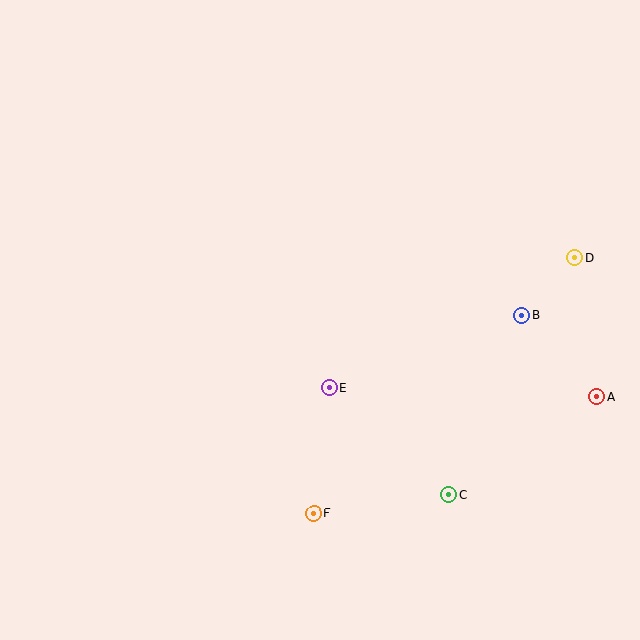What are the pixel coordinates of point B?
Point B is at (522, 315).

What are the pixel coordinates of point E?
Point E is at (330, 388).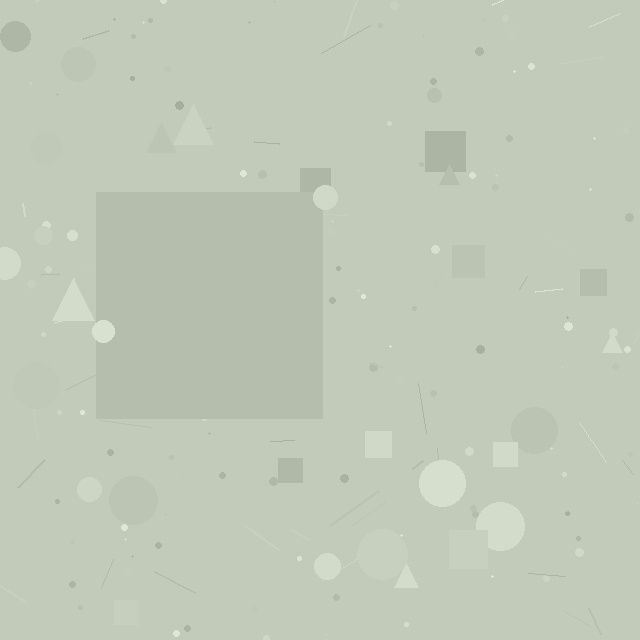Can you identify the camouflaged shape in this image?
The camouflaged shape is a square.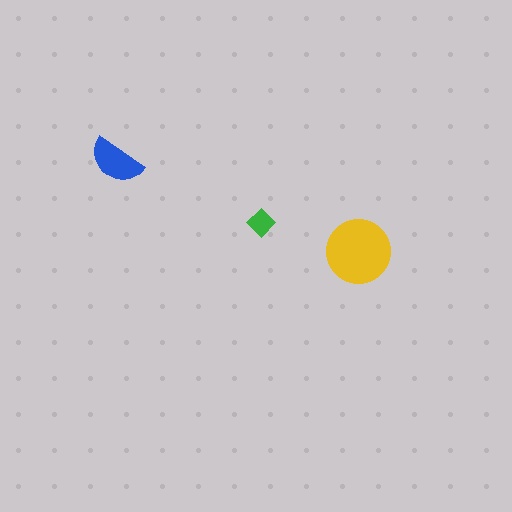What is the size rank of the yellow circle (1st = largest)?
1st.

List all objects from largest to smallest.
The yellow circle, the blue semicircle, the green diamond.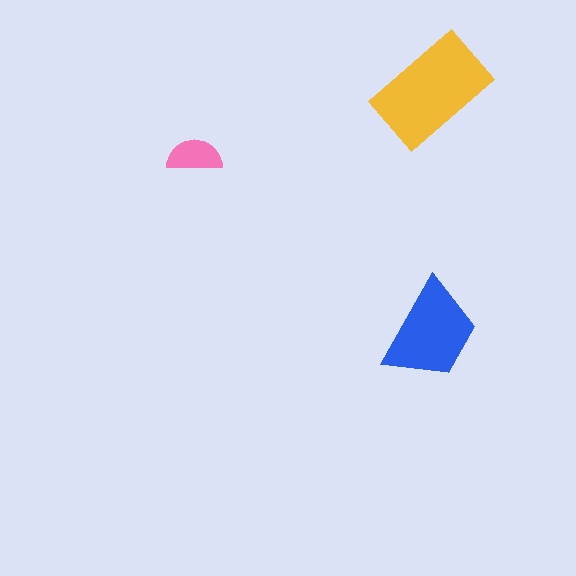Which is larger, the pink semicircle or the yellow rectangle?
The yellow rectangle.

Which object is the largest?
The yellow rectangle.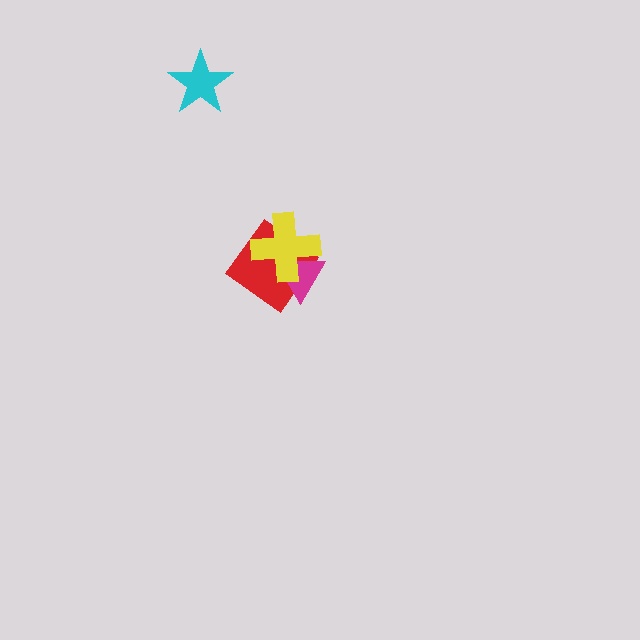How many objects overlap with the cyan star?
0 objects overlap with the cyan star.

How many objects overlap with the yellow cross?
2 objects overlap with the yellow cross.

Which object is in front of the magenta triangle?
The yellow cross is in front of the magenta triangle.